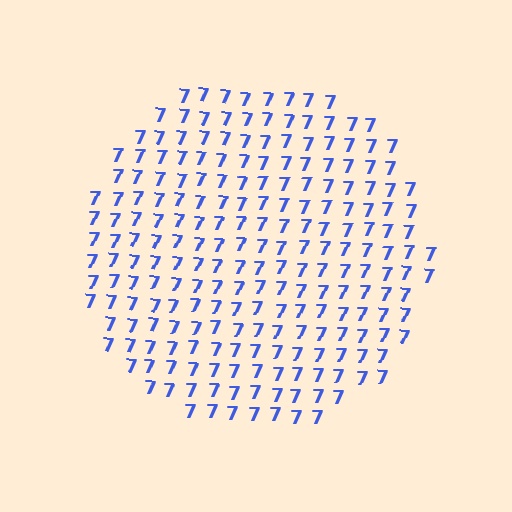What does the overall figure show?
The overall figure shows a circle.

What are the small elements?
The small elements are digit 7's.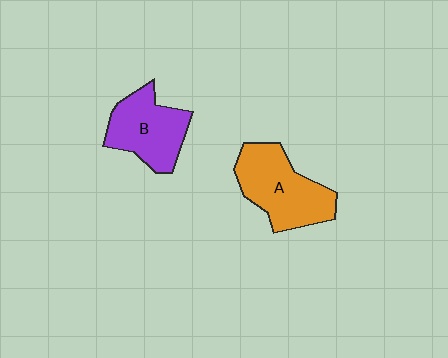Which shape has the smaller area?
Shape B (purple).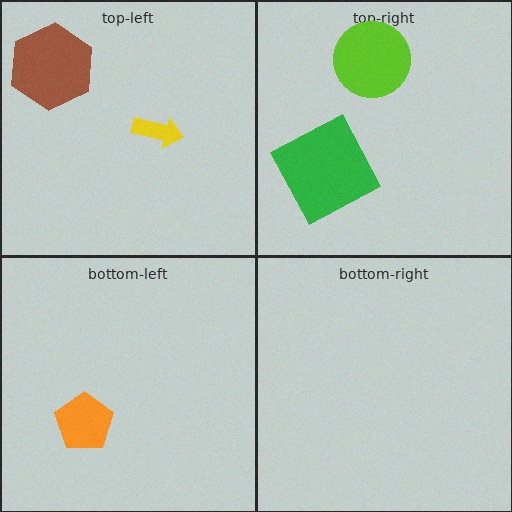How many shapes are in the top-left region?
2.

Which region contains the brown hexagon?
The top-left region.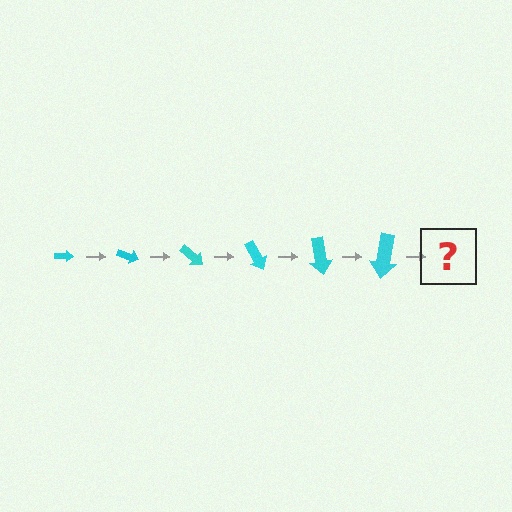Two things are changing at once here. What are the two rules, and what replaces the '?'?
The two rules are that the arrow grows larger each step and it rotates 20 degrees each step. The '?' should be an arrow, larger than the previous one and rotated 120 degrees from the start.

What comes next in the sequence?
The next element should be an arrow, larger than the previous one and rotated 120 degrees from the start.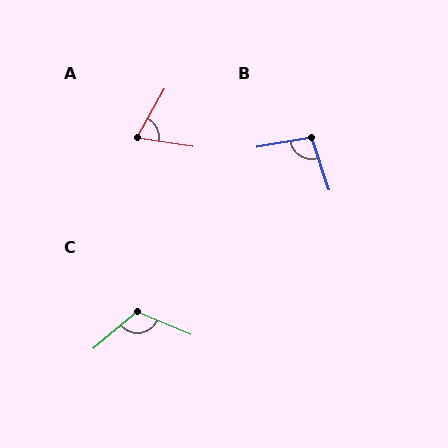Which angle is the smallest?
A, at approximately 70 degrees.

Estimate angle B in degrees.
Approximately 99 degrees.